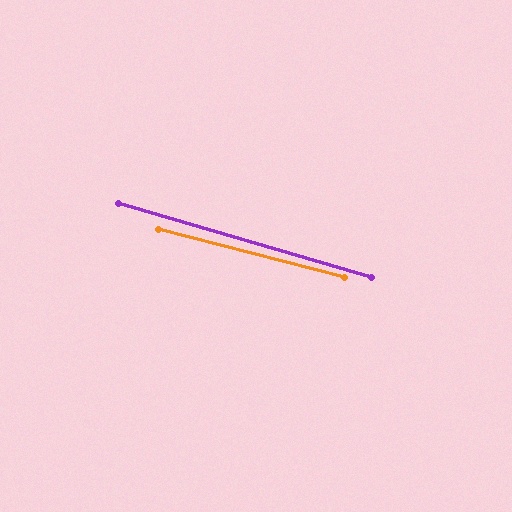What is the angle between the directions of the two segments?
Approximately 2 degrees.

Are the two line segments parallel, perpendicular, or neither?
Parallel — their directions differ by only 1.7°.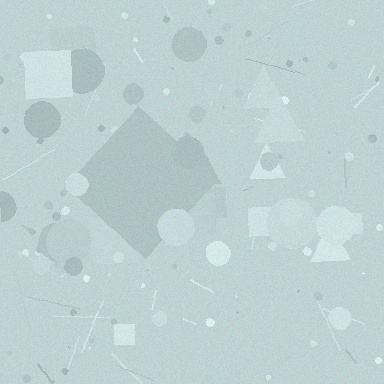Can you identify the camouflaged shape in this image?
The camouflaged shape is a diamond.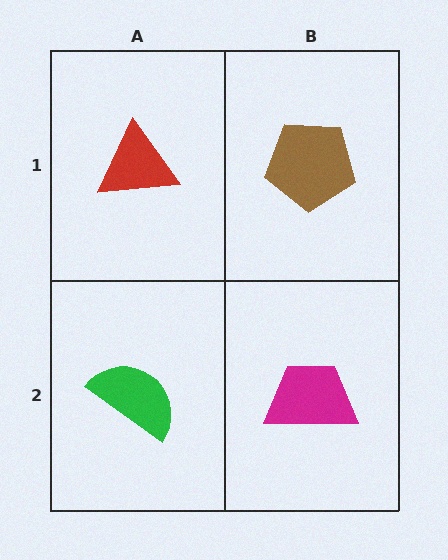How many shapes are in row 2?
2 shapes.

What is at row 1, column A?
A red triangle.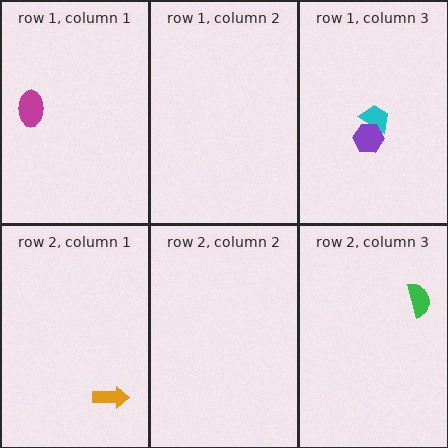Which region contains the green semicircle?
The row 2, column 3 region.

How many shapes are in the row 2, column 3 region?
1.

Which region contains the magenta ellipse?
The row 1, column 1 region.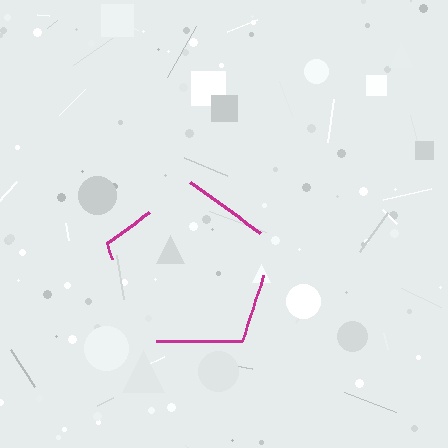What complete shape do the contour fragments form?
The contour fragments form a pentagon.